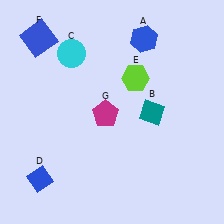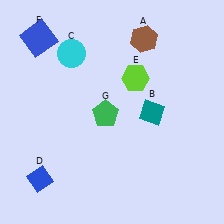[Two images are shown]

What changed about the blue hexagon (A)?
In Image 1, A is blue. In Image 2, it changed to brown.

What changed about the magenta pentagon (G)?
In Image 1, G is magenta. In Image 2, it changed to green.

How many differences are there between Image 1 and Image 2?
There are 2 differences between the two images.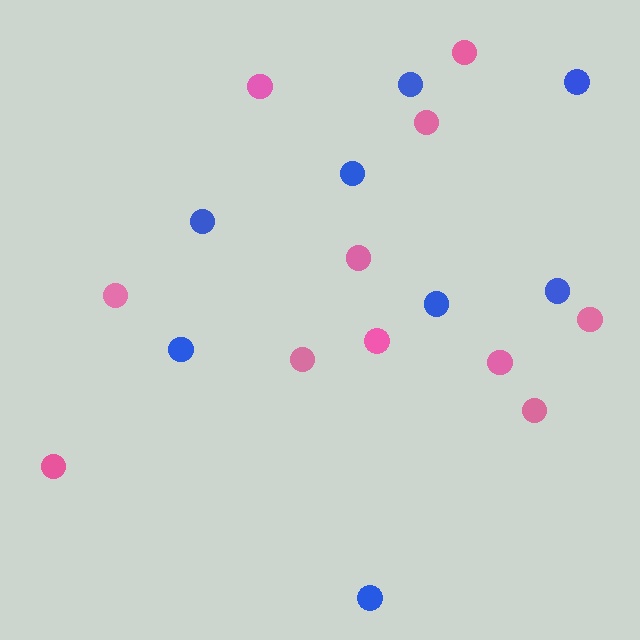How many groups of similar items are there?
There are 2 groups: one group of pink circles (11) and one group of blue circles (8).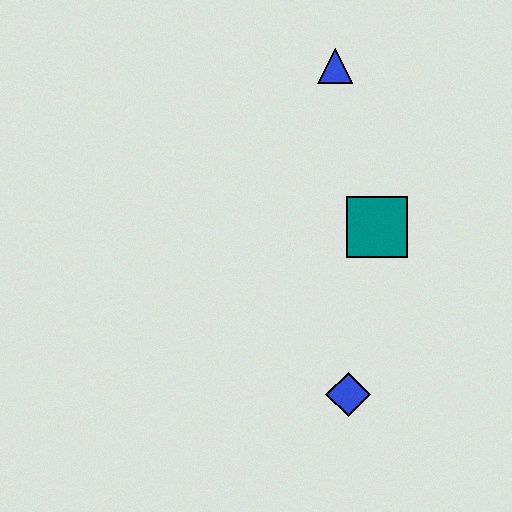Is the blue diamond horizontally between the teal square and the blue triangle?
Yes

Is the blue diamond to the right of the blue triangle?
Yes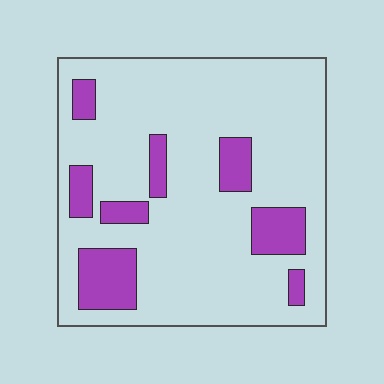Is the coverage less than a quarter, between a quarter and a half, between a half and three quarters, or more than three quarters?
Less than a quarter.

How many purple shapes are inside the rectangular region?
8.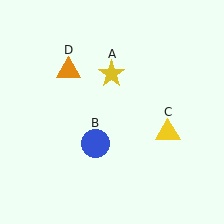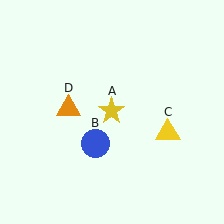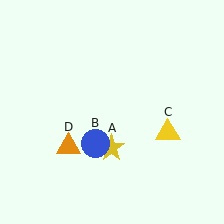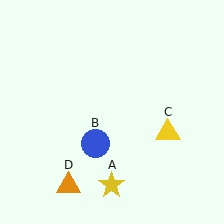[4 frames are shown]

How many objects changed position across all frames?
2 objects changed position: yellow star (object A), orange triangle (object D).